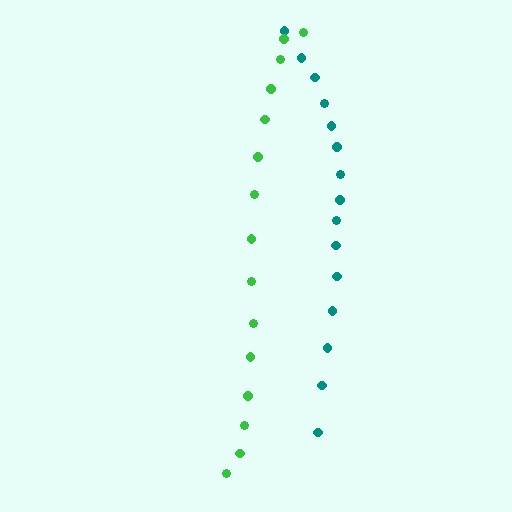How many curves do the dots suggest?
There are 2 distinct paths.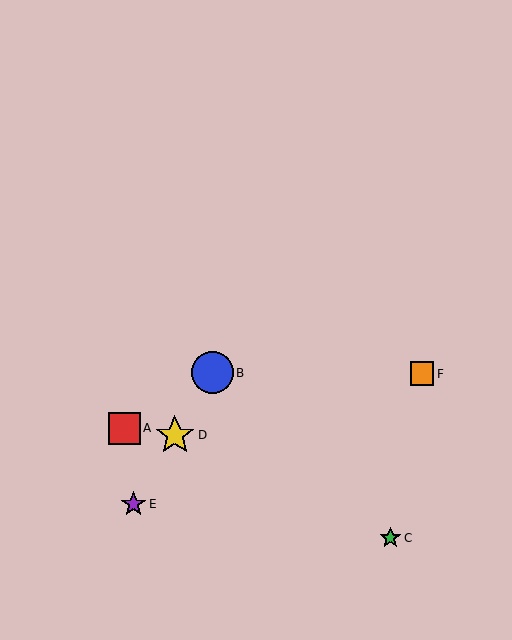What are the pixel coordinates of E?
Object E is at (133, 504).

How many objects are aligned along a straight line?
3 objects (B, D, E) are aligned along a straight line.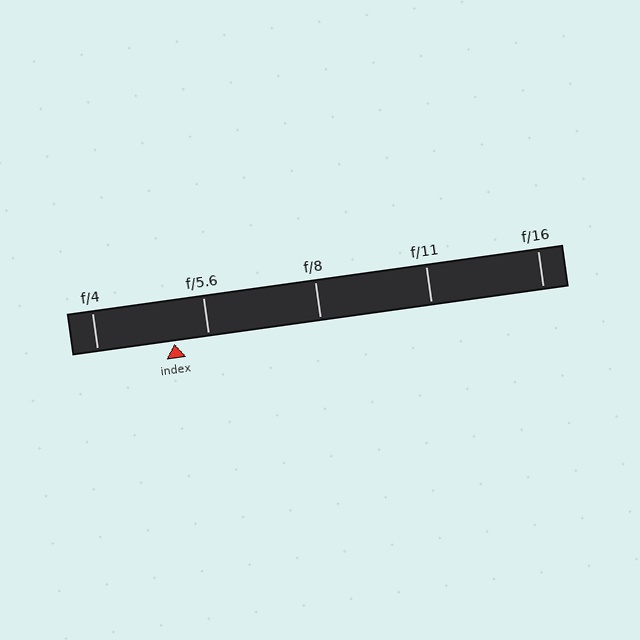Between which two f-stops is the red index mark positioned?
The index mark is between f/4 and f/5.6.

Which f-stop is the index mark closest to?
The index mark is closest to f/5.6.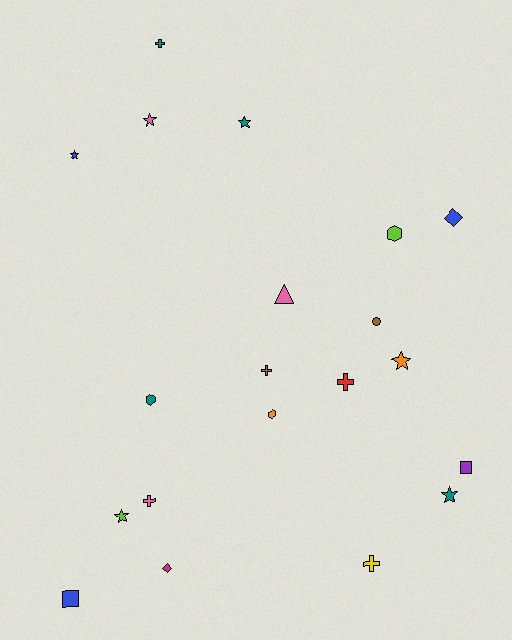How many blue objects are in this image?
There are 3 blue objects.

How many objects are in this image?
There are 20 objects.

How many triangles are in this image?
There is 1 triangle.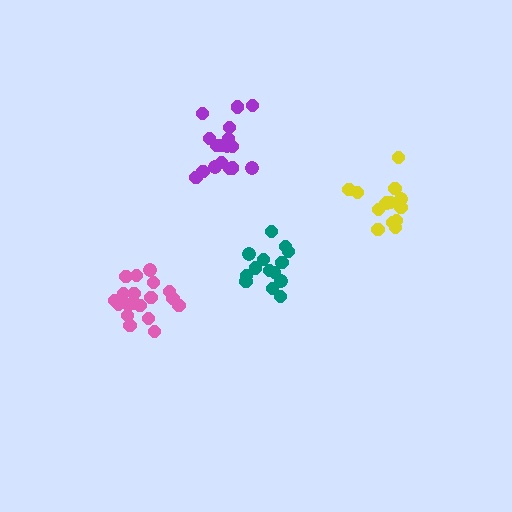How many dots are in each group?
Group 1: 14 dots, Group 2: 14 dots, Group 3: 17 dots, Group 4: 20 dots (65 total).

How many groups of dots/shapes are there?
There are 4 groups.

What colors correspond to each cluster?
The clusters are colored: teal, yellow, purple, pink.